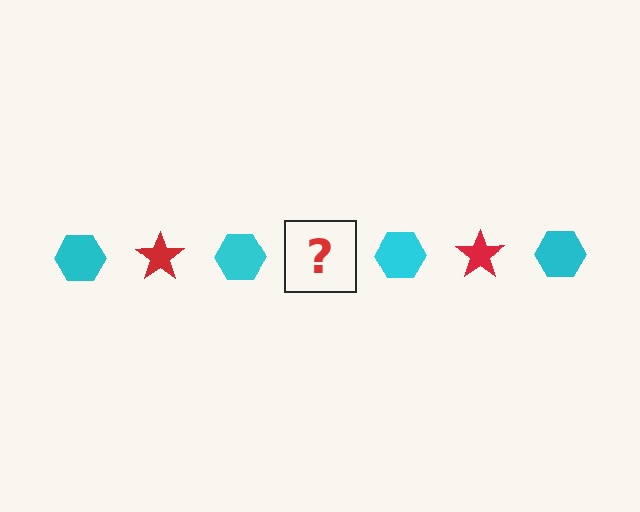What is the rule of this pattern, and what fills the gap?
The rule is that the pattern alternates between cyan hexagon and red star. The gap should be filled with a red star.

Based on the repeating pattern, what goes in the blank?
The blank should be a red star.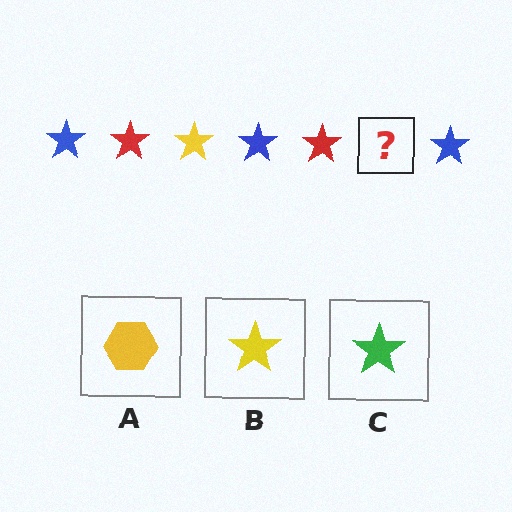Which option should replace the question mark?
Option B.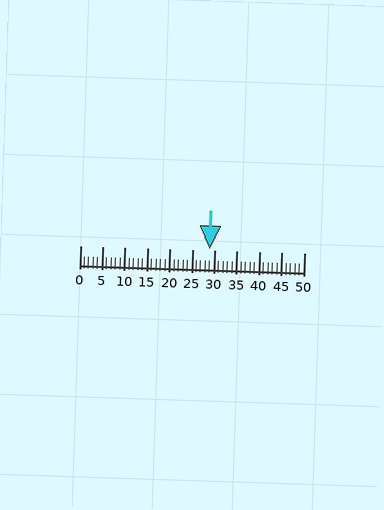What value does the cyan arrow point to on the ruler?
The cyan arrow points to approximately 29.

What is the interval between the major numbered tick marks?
The major tick marks are spaced 5 units apart.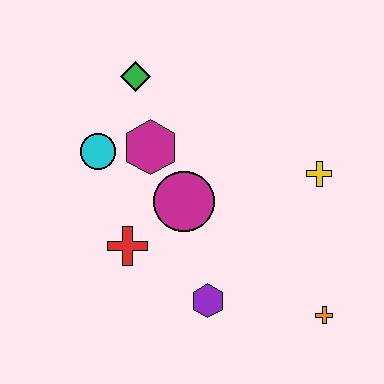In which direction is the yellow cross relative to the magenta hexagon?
The yellow cross is to the right of the magenta hexagon.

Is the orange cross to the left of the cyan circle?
No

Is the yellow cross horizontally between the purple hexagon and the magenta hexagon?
No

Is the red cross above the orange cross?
Yes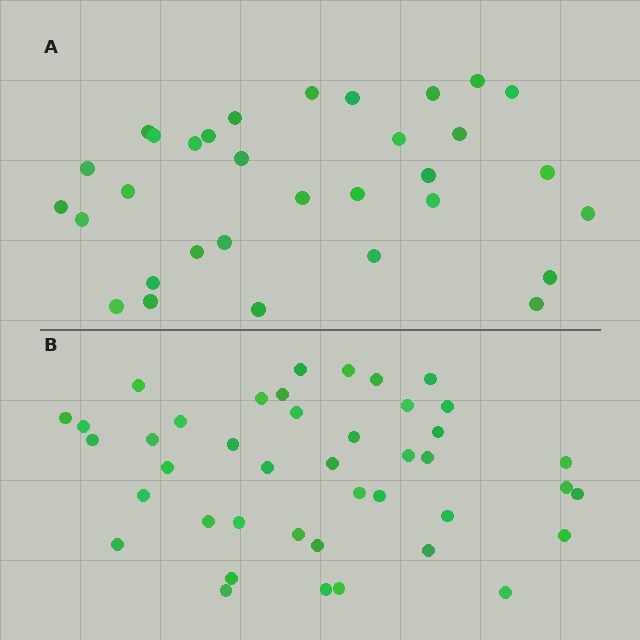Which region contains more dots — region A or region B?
Region B (the bottom region) has more dots.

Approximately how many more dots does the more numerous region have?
Region B has roughly 10 or so more dots than region A.